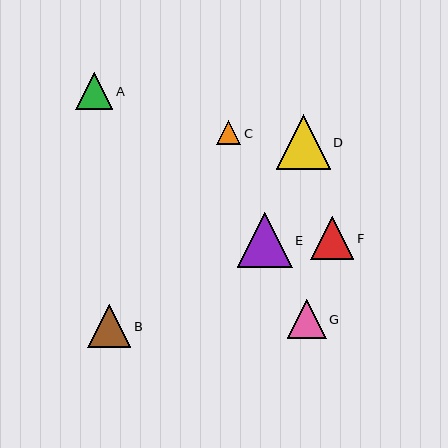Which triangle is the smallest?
Triangle C is the smallest with a size of approximately 24 pixels.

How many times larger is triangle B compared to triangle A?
Triangle B is approximately 1.2 times the size of triangle A.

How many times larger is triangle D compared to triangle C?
Triangle D is approximately 2.3 times the size of triangle C.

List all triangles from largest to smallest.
From largest to smallest: E, D, F, B, G, A, C.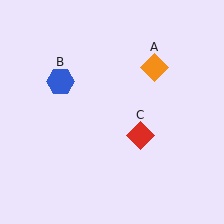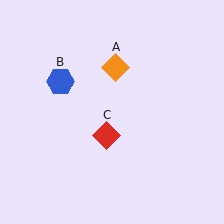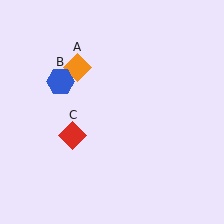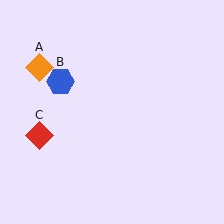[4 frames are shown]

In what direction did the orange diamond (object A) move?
The orange diamond (object A) moved left.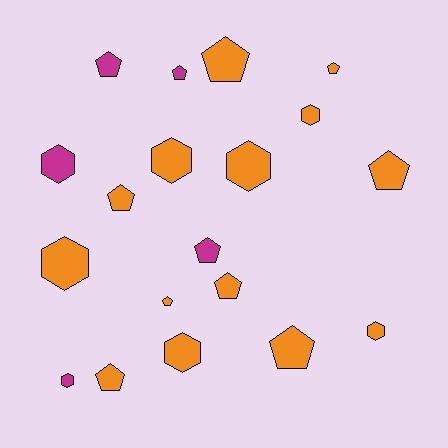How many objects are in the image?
There are 19 objects.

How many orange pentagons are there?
There are 8 orange pentagons.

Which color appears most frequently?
Orange, with 14 objects.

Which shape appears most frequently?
Pentagon, with 11 objects.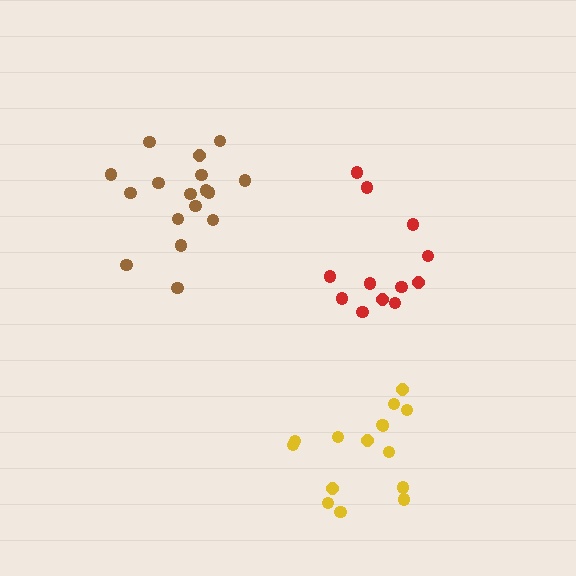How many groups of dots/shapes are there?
There are 3 groups.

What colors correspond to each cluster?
The clusters are colored: red, yellow, brown.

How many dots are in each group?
Group 1: 12 dots, Group 2: 15 dots, Group 3: 17 dots (44 total).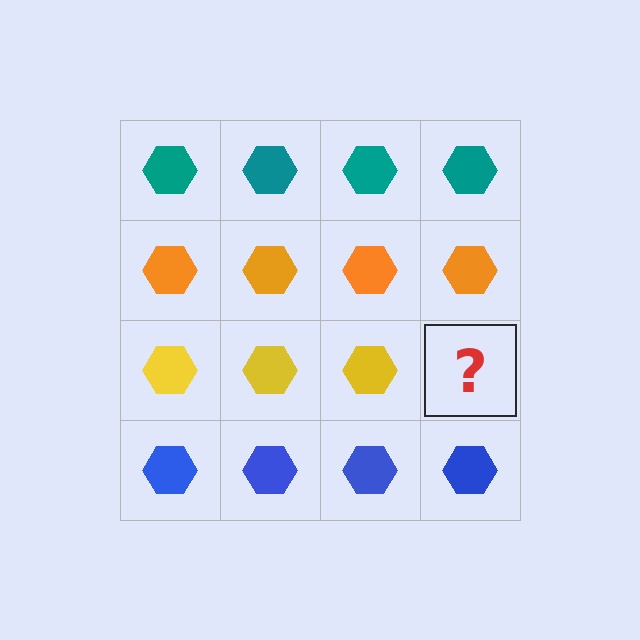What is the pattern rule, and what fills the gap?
The rule is that each row has a consistent color. The gap should be filled with a yellow hexagon.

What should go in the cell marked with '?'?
The missing cell should contain a yellow hexagon.